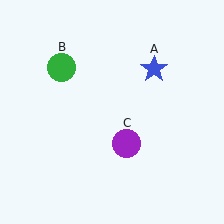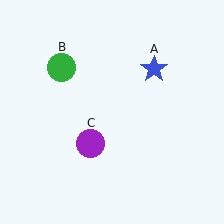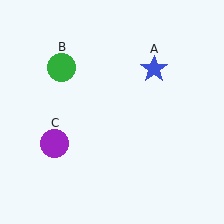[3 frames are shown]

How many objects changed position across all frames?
1 object changed position: purple circle (object C).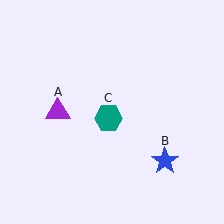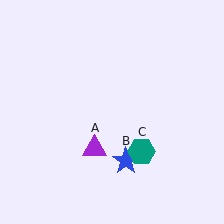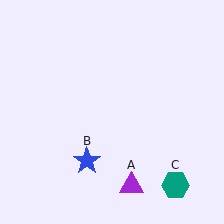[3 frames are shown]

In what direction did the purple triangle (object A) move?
The purple triangle (object A) moved down and to the right.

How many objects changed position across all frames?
3 objects changed position: purple triangle (object A), blue star (object B), teal hexagon (object C).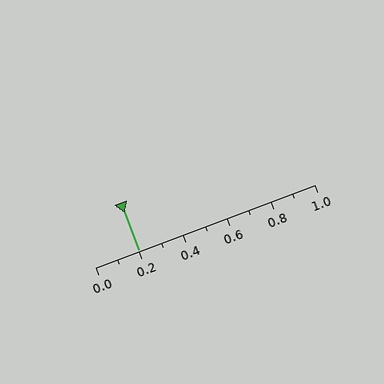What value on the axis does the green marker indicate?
The marker indicates approximately 0.2.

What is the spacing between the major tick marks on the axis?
The major ticks are spaced 0.2 apart.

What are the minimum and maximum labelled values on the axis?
The axis runs from 0.0 to 1.0.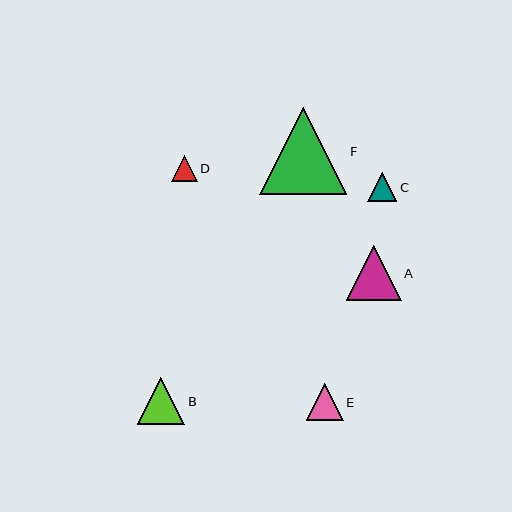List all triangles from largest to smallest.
From largest to smallest: F, A, B, E, C, D.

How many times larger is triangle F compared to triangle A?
Triangle F is approximately 1.6 times the size of triangle A.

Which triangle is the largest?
Triangle F is the largest with a size of approximately 87 pixels.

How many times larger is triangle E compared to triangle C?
Triangle E is approximately 1.3 times the size of triangle C.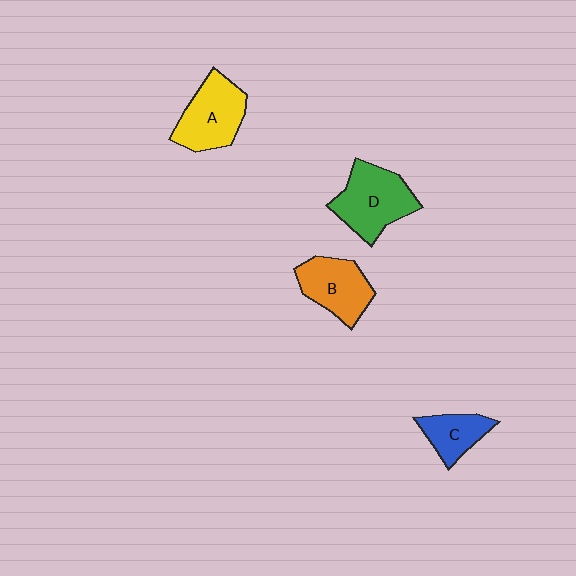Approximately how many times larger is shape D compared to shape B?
Approximately 1.2 times.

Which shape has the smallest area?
Shape C (blue).